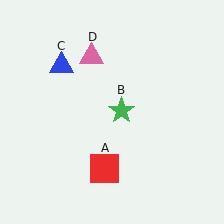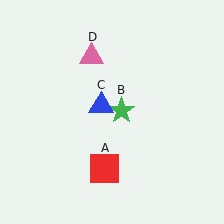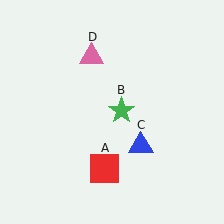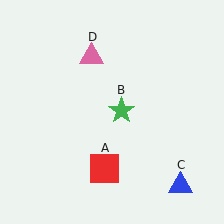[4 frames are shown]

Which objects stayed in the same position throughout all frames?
Red square (object A) and green star (object B) and pink triangle (object D) remained stationary.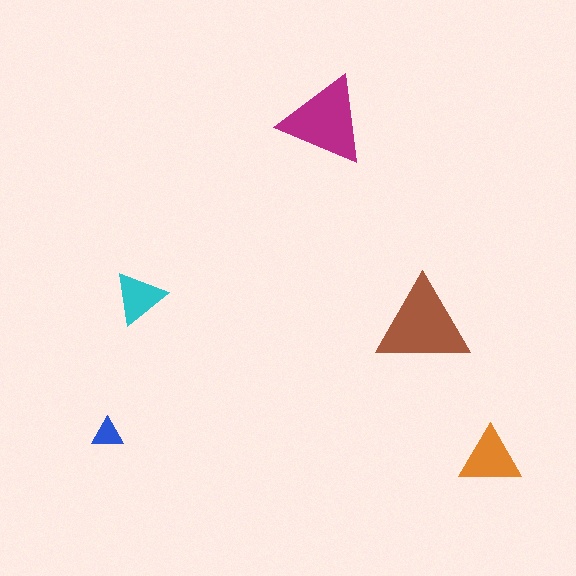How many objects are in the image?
There are 5 objects in the image.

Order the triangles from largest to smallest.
the brown one, the magenta one, the orange one, the cyan one, the blue one.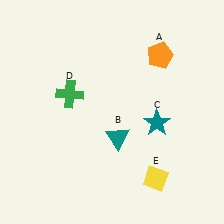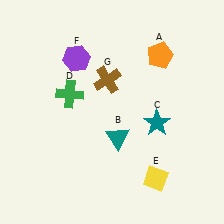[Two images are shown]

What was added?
A purple hexagon (F), a brown cross (G) were added in Image 2.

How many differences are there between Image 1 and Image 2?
There are 2 differences between the two images.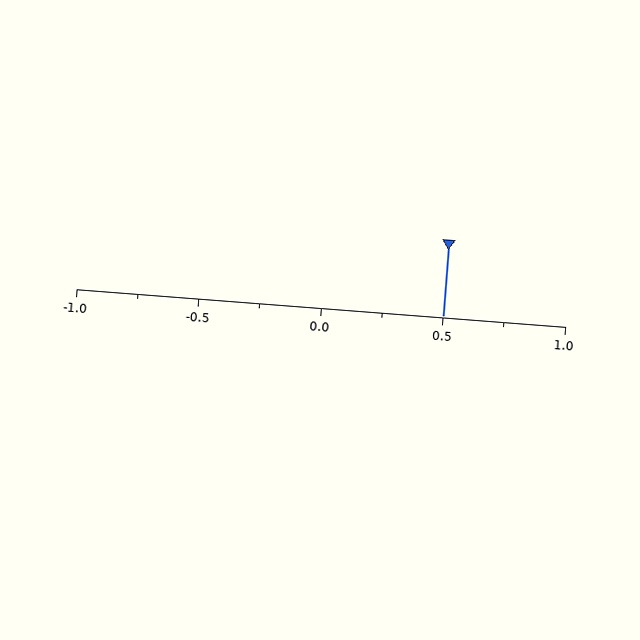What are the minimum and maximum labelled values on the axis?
The axis runs from -1.0 to 1.0.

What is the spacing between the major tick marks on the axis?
The major ticks are spaced 0.5 apart.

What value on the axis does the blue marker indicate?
The marker indicates approximately 0.5.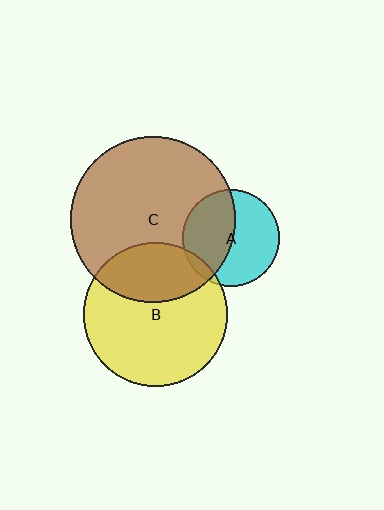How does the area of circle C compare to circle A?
Approximately 2.9 times.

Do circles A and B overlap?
Yes.